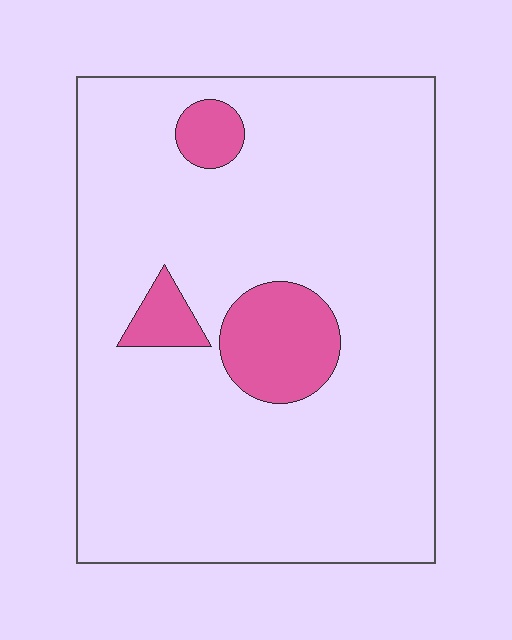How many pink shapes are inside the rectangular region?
3.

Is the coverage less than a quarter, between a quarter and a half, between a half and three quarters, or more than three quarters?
Less than a quarter.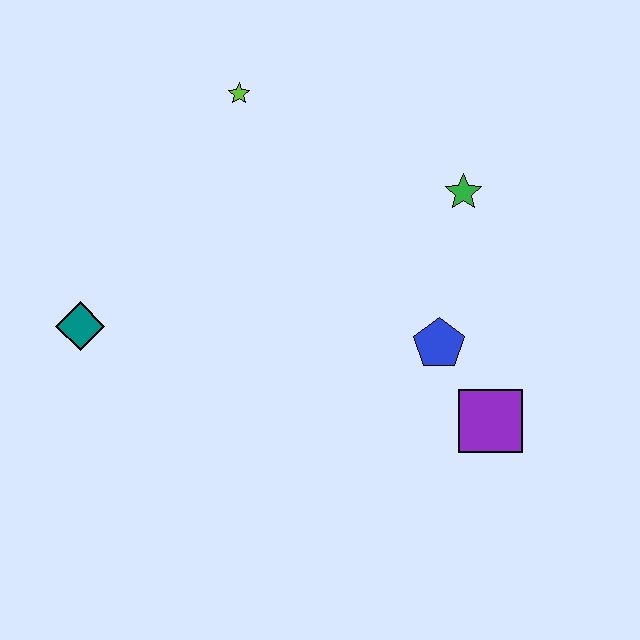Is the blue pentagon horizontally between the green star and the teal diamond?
Yes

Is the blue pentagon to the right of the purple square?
No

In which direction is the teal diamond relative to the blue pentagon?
The teal diamond is to the left of the blue pentagon.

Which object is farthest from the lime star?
The purple square is farthest from the lime star.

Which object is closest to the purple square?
The blue pentagon is closest to the purple square.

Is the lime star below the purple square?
No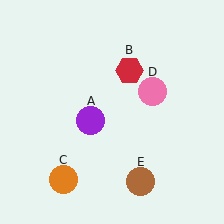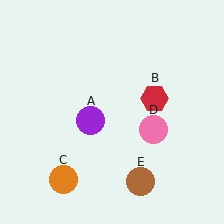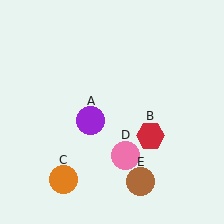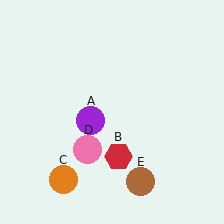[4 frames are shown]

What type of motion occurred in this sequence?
The red hexagon (object B), pink circle (object D) rotated clockwise around the center of the scene.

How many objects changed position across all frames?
2 objects changed position: red hexagon (object B), pink circle (object D).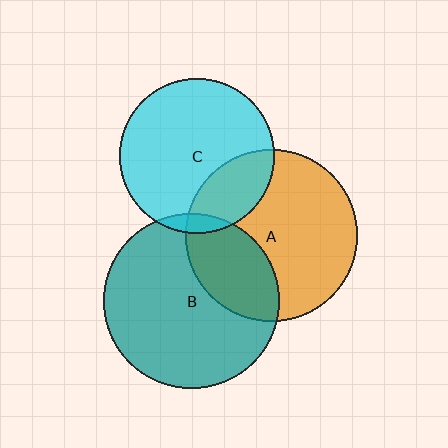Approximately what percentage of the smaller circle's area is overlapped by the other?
Approximately 5%.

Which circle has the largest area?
Circle B (teal).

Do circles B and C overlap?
Yes.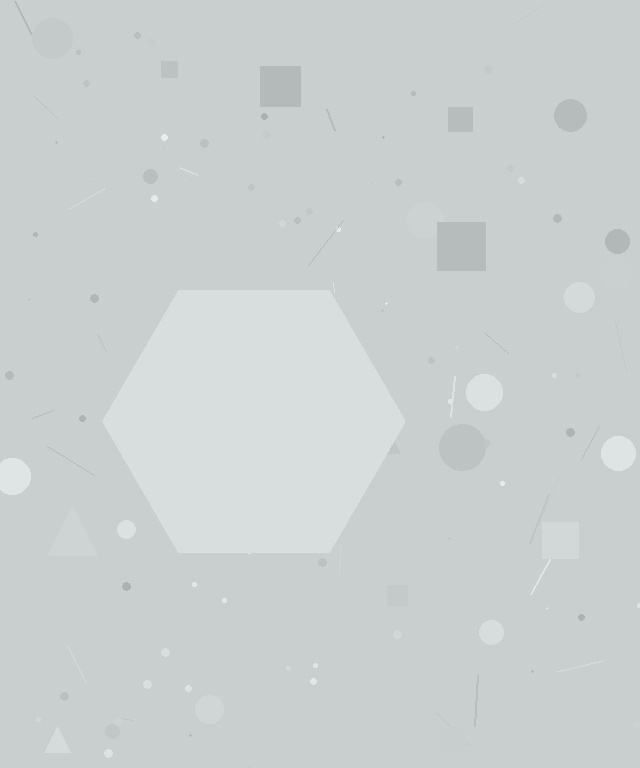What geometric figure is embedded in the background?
A hexagon is embedded in the background.